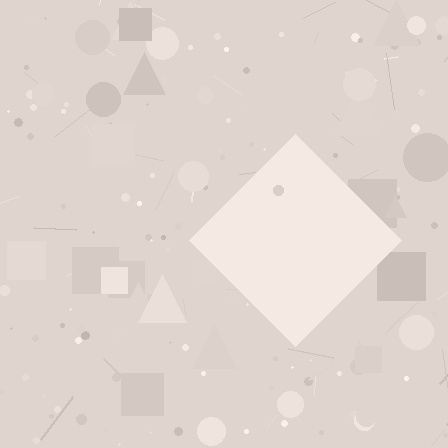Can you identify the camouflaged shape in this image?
The camouflaged shape is a diamond.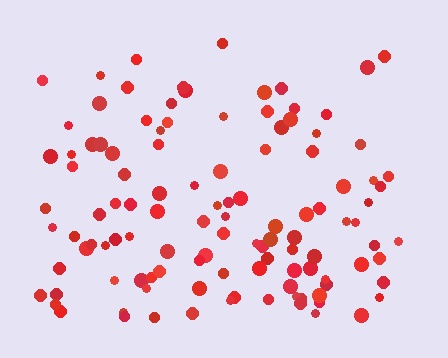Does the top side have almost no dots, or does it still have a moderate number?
Still a moderate number, just noticeably fewer than the bottom.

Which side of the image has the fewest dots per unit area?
The top.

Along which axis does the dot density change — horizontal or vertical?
Vertical.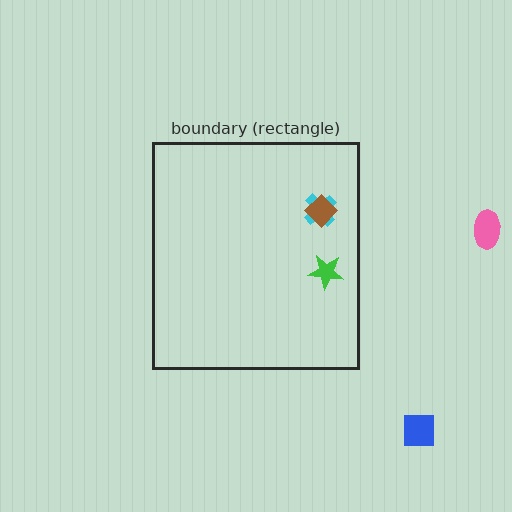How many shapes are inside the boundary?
3 inside, 2 outside.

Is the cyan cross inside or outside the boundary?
Inside.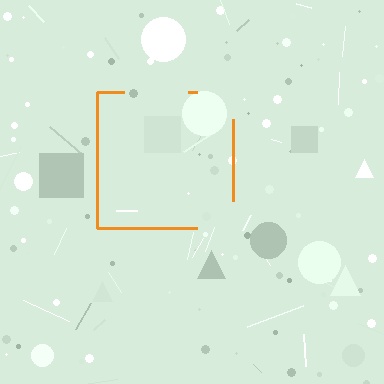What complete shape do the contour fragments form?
The contour fragments form a square.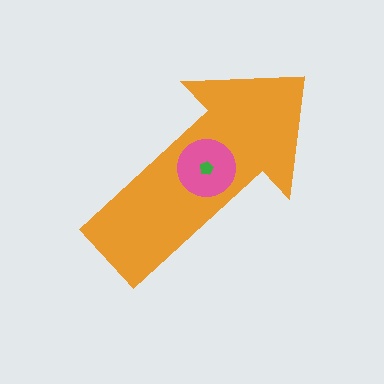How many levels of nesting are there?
3.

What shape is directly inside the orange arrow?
The pink circle.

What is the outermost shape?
The orange arrow.